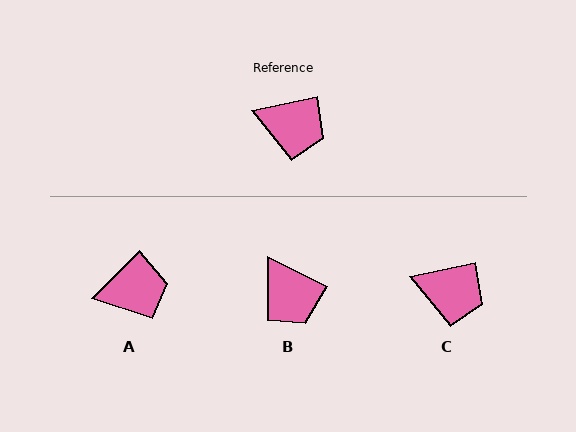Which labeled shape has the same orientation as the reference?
C.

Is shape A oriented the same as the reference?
No, it is off by about 33 degrees.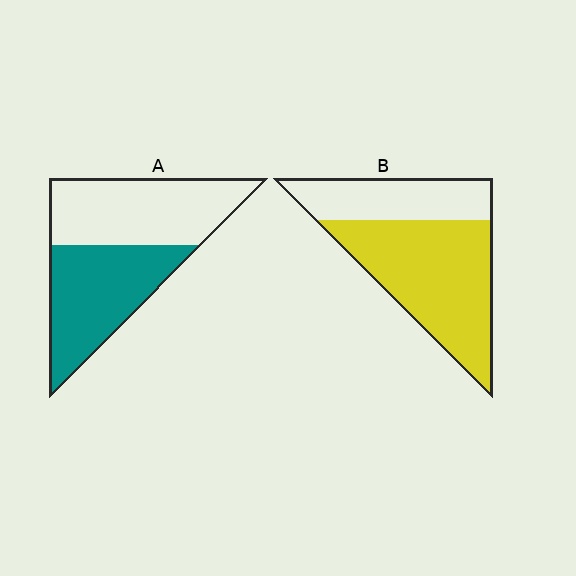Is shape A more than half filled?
Roughly half.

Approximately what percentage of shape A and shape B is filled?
A is approximately 50% and B is approximately 65%.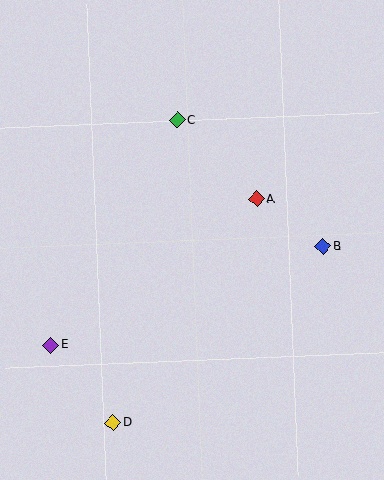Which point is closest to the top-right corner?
Point A is closest to the top-right corner.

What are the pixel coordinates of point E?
Point E is at (51, 345).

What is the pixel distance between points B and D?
The distance between B and D is 274 pixels.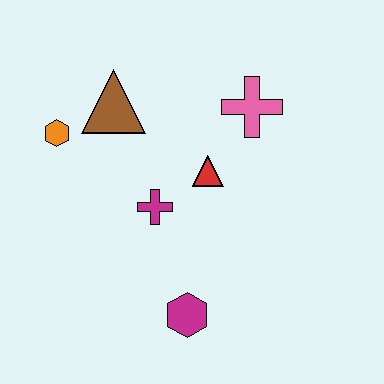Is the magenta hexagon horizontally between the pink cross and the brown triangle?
Yes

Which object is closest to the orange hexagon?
The brown triangle is closest to the orange hexagon.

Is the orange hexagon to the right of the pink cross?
No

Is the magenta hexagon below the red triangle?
Yes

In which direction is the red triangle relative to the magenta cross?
The red triangle is to the right of the magenta cross.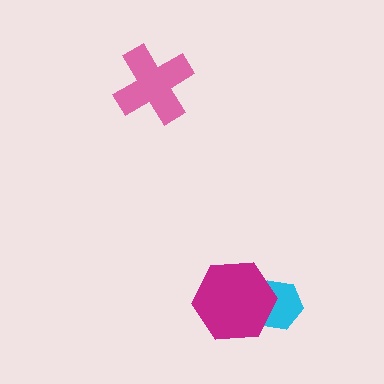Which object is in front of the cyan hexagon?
The magenta hexagon is in front of the cyan hexagon.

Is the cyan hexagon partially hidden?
Yes, it is partially covered by another shape.